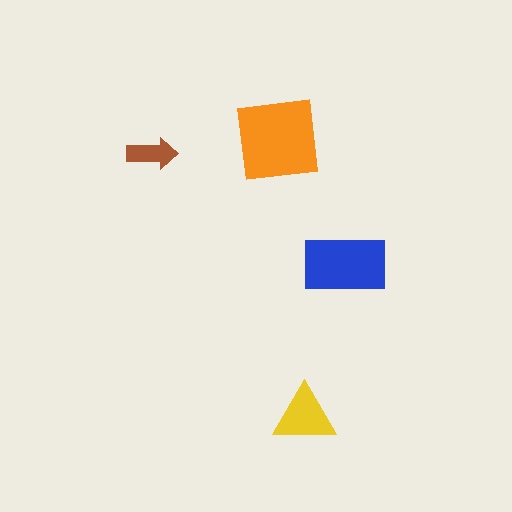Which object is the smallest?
The brown arrow.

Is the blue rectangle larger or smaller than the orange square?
Smaller.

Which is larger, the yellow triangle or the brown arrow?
The yellow triangle.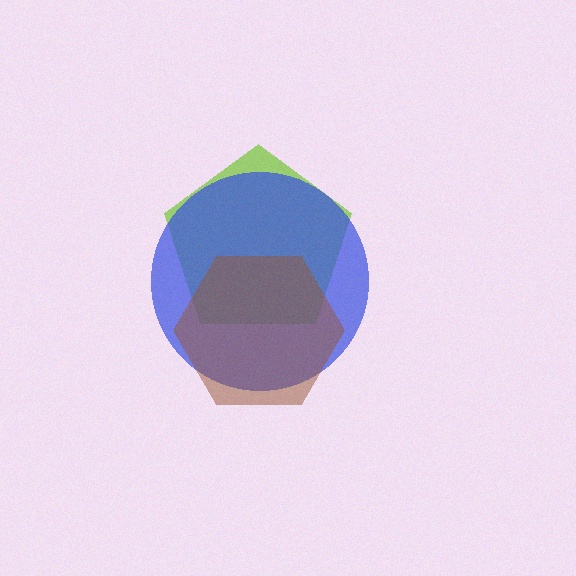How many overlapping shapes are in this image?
There are 3 overlapping shapes in the image.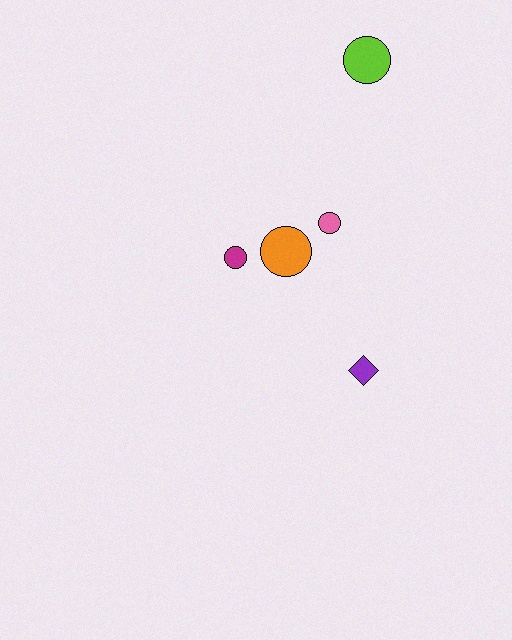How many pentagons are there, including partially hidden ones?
There are no pentagons.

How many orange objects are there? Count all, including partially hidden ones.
There is 1 orange object.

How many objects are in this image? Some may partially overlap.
There are 5 objects.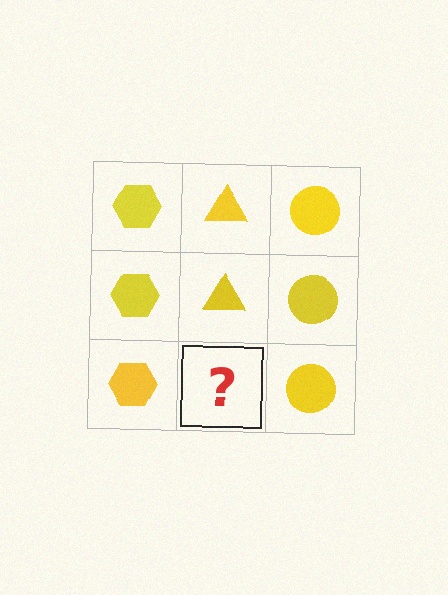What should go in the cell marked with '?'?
The missing cell should contain a yellow triangle.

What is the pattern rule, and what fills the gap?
The rule is that each column has a consistent shape. The gap should be filled with a yellow triangle.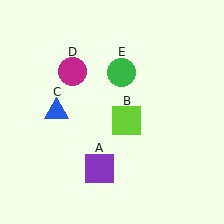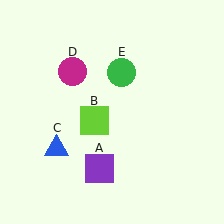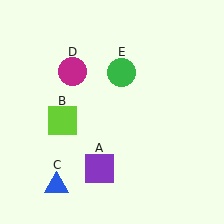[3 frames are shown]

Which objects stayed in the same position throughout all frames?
Purple square (object A) and magenta circle (object D) and green circle (object E) remained stationary.